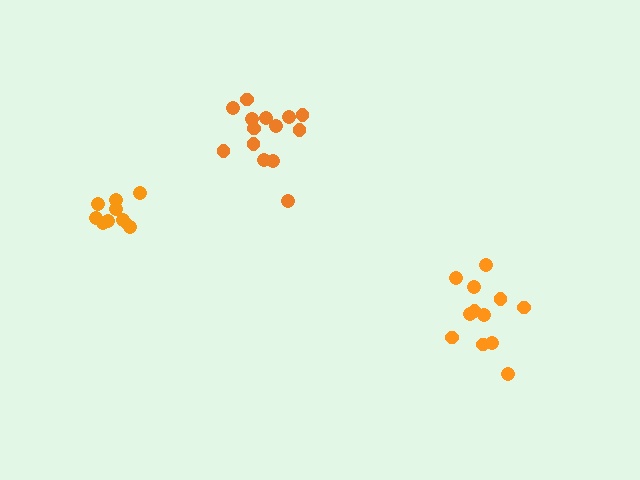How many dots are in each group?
Group 1: 12 dots, Group 2: 14 dots, Group 3: 10 dots (36 total).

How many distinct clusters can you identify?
There are 3 distinct clusters.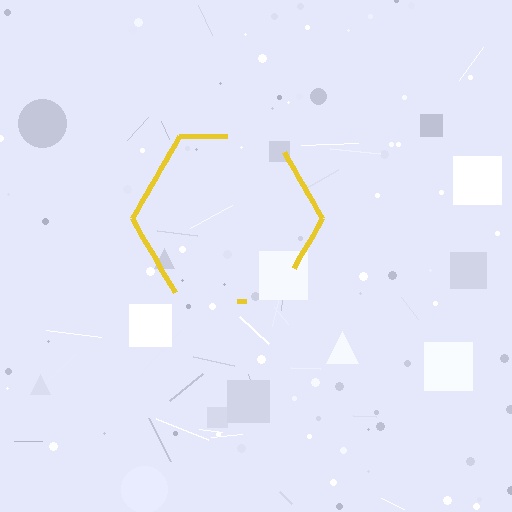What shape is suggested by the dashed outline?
The dashed outline suggests a hexagon.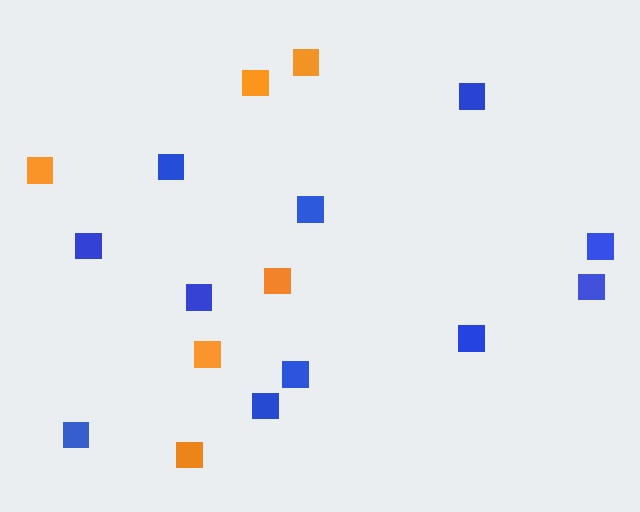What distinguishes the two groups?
There are 2 groups: one group of orange squares (6) and one group of blue squares (11).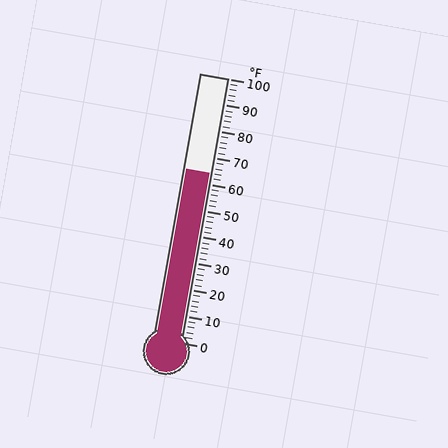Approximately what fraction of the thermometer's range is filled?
The thermometer is filled to approximately 65% of its range.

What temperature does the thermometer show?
The thermometer shows approximately 64°F.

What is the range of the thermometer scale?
The thermometer scale ranges from 0°F to 100°F.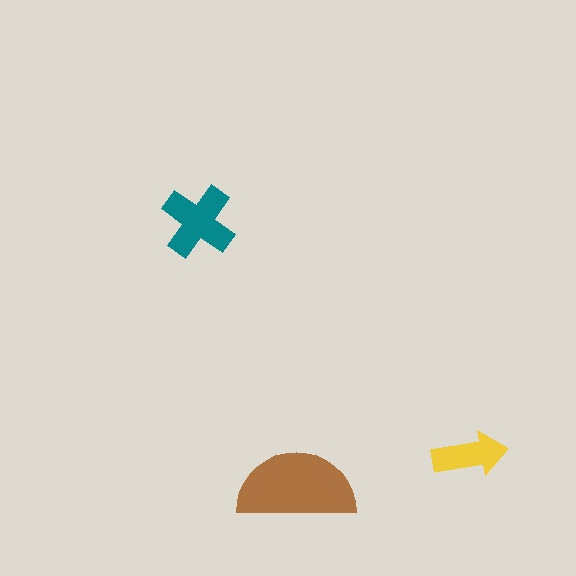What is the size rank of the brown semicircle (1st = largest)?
1st.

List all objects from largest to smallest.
The brown semicircle, the teal cross, the yellow arrow.